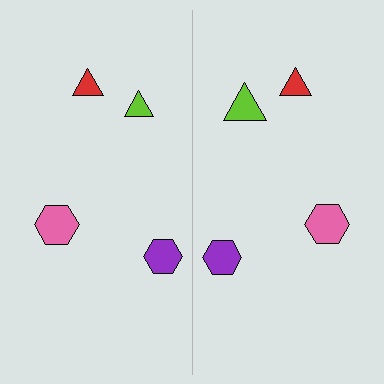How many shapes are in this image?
There are 8 shapes in this image.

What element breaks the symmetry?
The lime triangle on the right side has a different size than its mirror counterpart.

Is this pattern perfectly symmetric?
No, the pattern is not perfectly symmetric. The lime triangle on the right side has a different size than its mirror counterpart.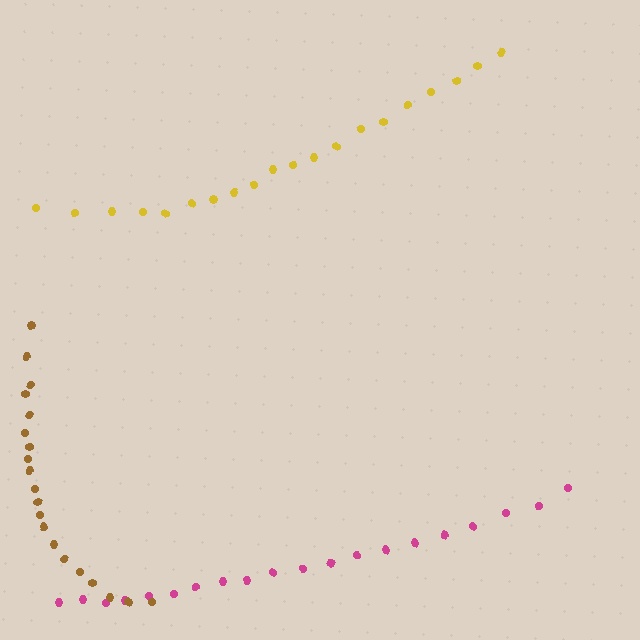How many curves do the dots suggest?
There are 3 distinct paths.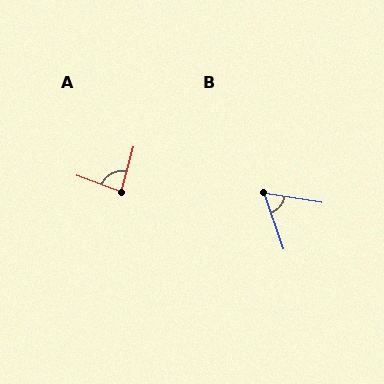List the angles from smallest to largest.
B (61°), A (85°).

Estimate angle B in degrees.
Approximately 61 degrees.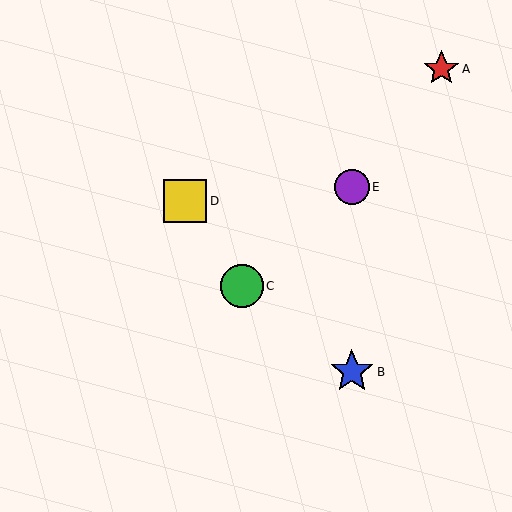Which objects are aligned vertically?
Objects B, E are aligned vertically.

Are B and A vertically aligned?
No, B is at x≈352 and A is at x≈441.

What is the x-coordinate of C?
Object C is at x≈242.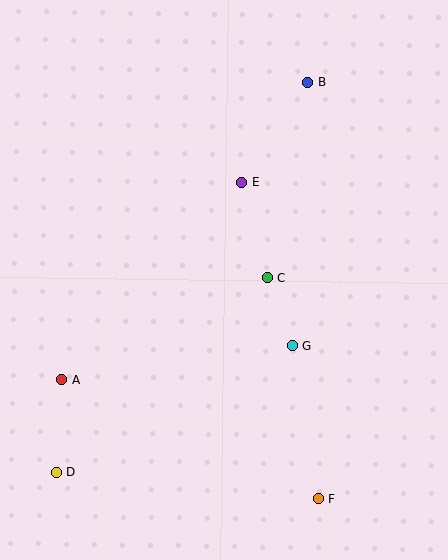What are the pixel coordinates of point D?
Point D is at (57, 472).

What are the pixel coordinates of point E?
Point E is at (242, 183).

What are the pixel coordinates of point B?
Point B is at (307, 82).